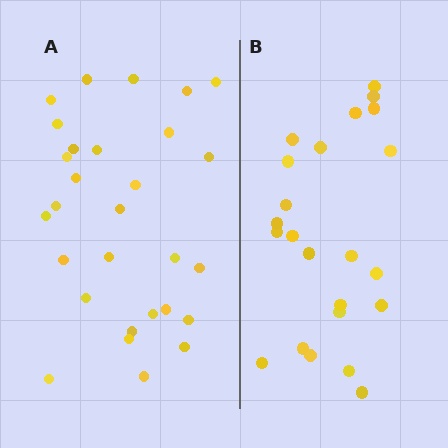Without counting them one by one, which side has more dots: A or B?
Region A (the left region) has more dots.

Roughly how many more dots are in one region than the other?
Region A has about 6 more dots than region B.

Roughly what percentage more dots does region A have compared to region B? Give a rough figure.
About 25% more.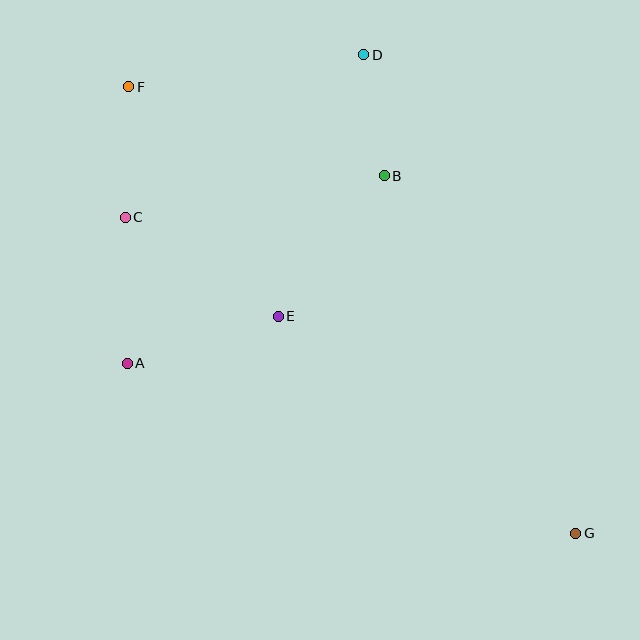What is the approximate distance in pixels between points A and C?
The distance between A and C is approximately 146 pixels.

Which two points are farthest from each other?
Points F and G are farthest from each other.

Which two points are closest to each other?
Points B and D are closest to each other.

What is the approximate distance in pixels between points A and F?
The distance between A and F is approximately 277 pixels.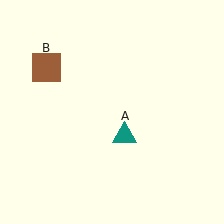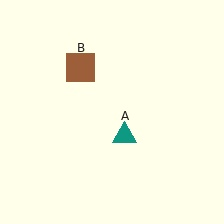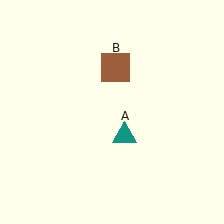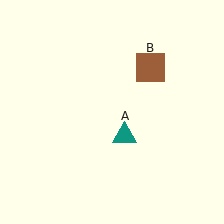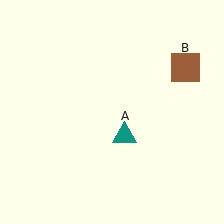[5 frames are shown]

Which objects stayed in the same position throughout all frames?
Teal triangle (object A) remained stationary.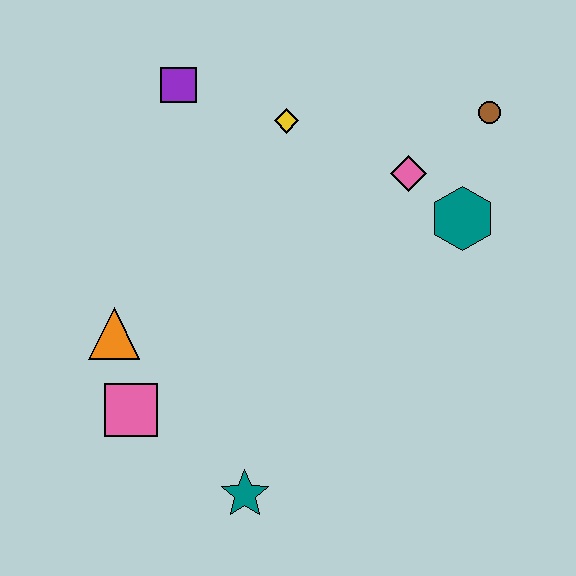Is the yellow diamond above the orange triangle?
Yes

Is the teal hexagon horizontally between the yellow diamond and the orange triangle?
No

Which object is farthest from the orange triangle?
The brown circle is farthest from the orange triangle.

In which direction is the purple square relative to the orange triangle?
The purple square is above the orange triangle.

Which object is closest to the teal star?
The pink square is closest to the teal star.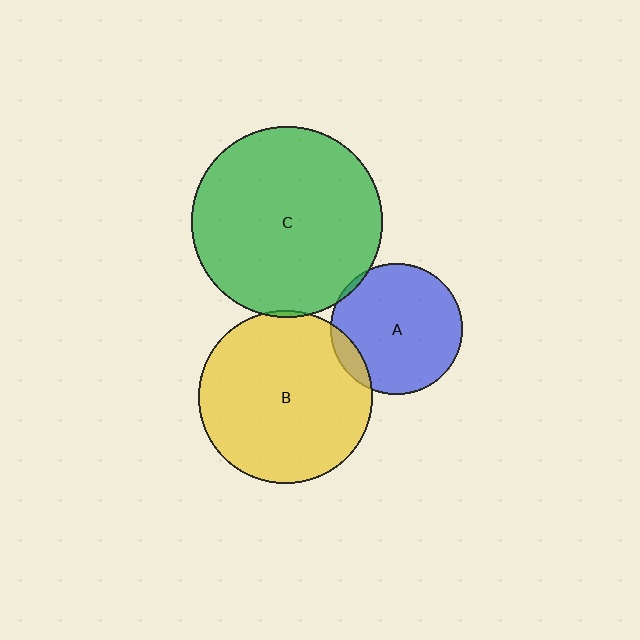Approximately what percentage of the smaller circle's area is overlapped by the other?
Approximately 5%.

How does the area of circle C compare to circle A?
Approximately 2.1 times.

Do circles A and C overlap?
Yes.